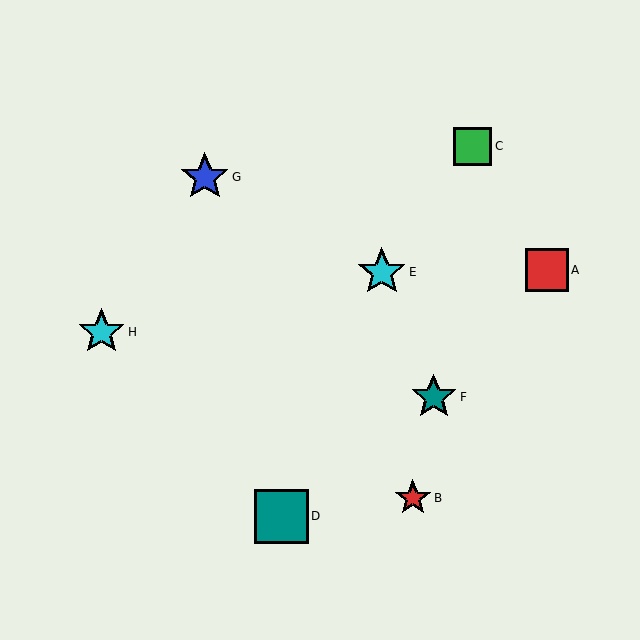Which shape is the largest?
The teal square (labeled D) is the largest.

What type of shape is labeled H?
Shape H is a cyan star.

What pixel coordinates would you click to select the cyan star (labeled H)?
Click at (101, 332) to select the cyan star H.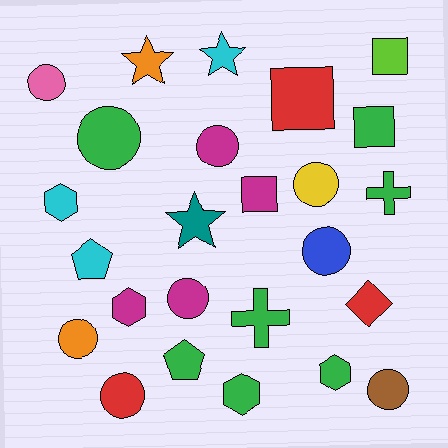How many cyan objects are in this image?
There are 3 cyan objects.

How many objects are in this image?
There are 25 objects.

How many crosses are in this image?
There are 2 crosses.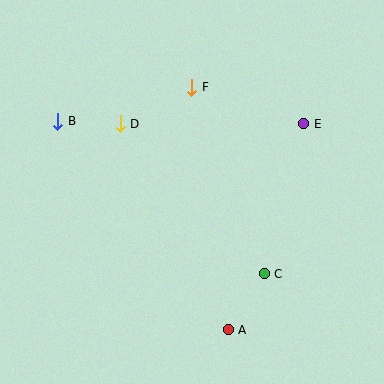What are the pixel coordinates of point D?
Point D is at (120, 124).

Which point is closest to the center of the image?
Point D at (120, 124) is closest to the center.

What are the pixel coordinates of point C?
Point C is at (264, 274).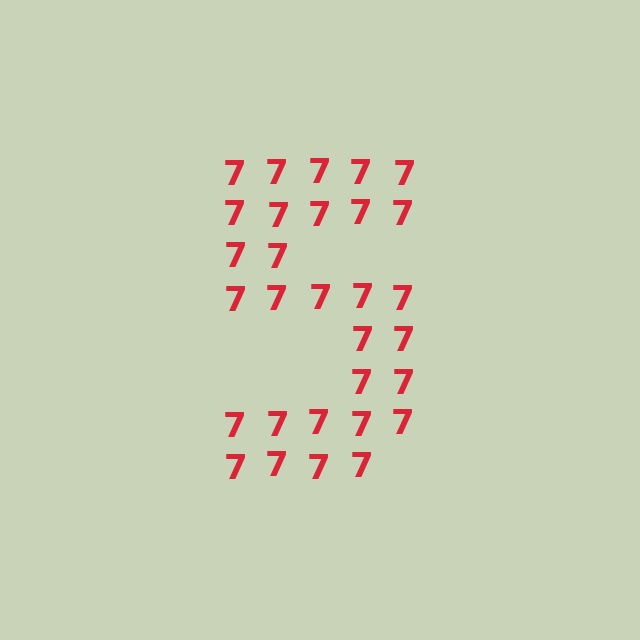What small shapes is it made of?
It is made of small digit 7's.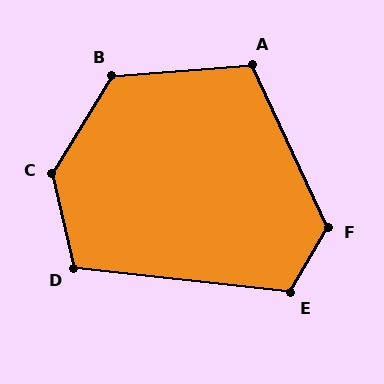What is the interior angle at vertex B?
Approximately 126 degrees (obtuse).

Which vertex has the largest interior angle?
C, at approximately 136 degrees.